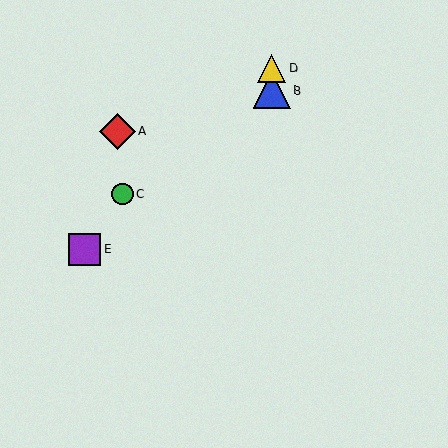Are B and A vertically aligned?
No, B is at x≈272 and A is at x≈117.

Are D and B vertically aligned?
Yes, both are at x≈272.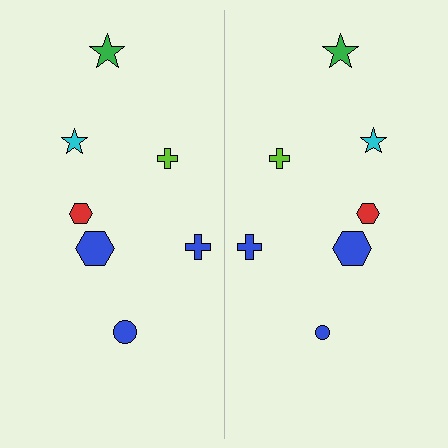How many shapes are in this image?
There are 14 shapes in this image.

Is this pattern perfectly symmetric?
No, the pattern is not perfectly symmetric. The blue circle on the right side has a different size than its mirror counterpart.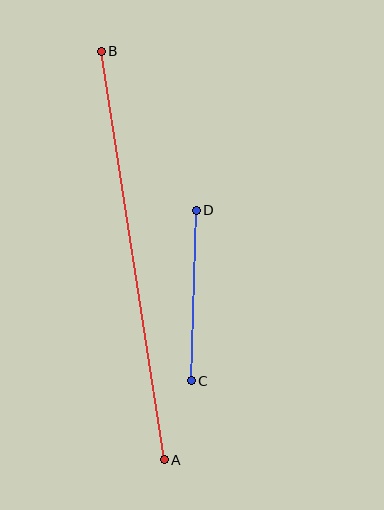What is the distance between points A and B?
The distance is approximately 413 pixels.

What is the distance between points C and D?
The distance is approximately 170 pixels.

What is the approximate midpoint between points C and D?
The midpoint is at approximately (194, 295) pixels.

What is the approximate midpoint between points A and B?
The midpoint is at approximately (133, 256) pixels.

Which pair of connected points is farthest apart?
Points A and B are farthest apart.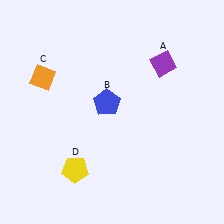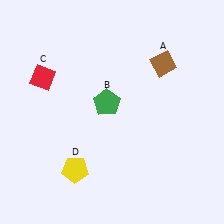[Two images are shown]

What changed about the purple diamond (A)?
In Image 1, A is purple. In Image 2, it changed to brown.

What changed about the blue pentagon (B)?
In Image 1, B is blue. In Image 2, it changed to green.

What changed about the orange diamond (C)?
In Image 1, C is orange. In Image 2, it changed to red.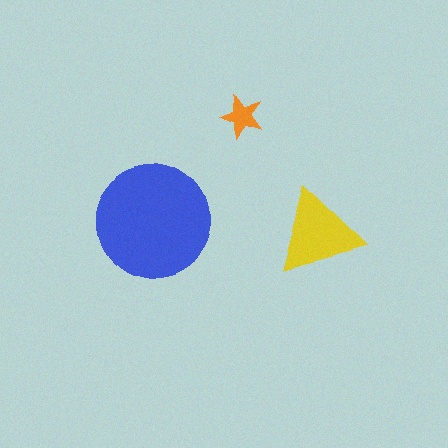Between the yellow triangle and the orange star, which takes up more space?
The yellow triangle.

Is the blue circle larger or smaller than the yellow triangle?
Larger.